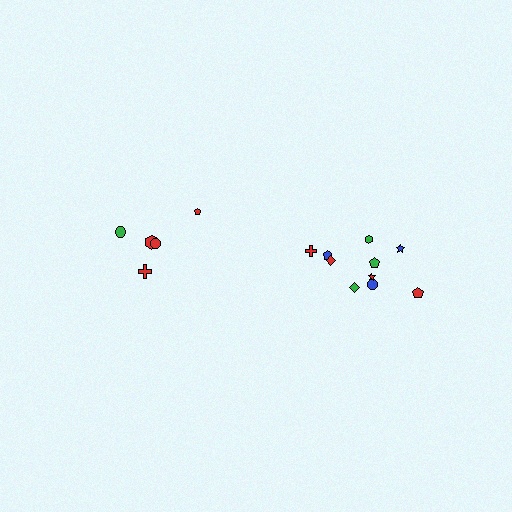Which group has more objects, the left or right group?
The right group.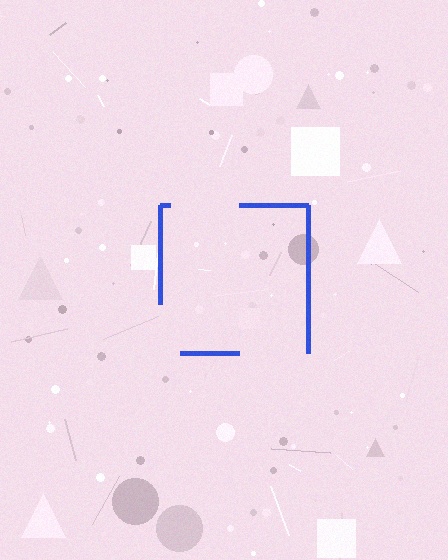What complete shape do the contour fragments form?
The contour fragments form a square.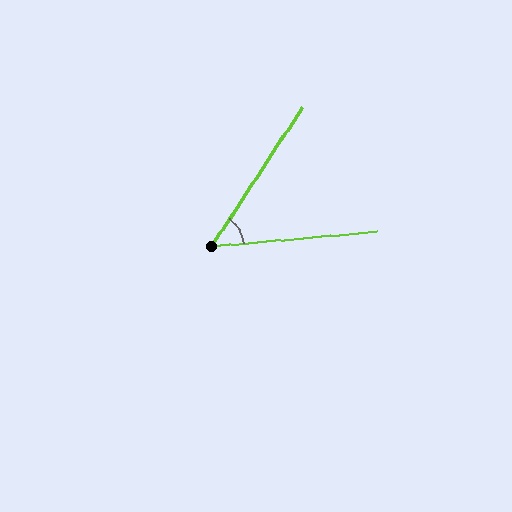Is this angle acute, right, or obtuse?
It is acute.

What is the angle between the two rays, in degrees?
Approximately 52 degrees.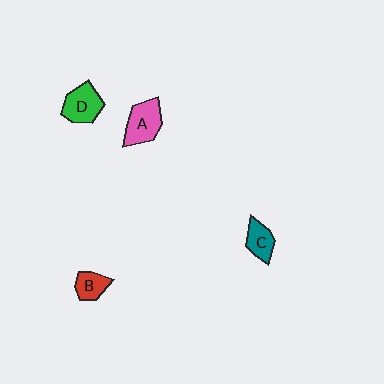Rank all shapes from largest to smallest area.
From largest to smallest: A (pink), D (green), C (teal), B (red).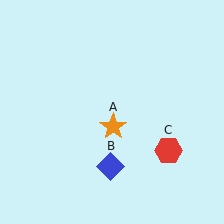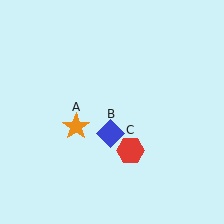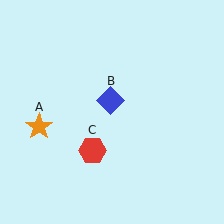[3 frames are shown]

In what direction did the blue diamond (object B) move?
The blue diamond (object B) moved up.